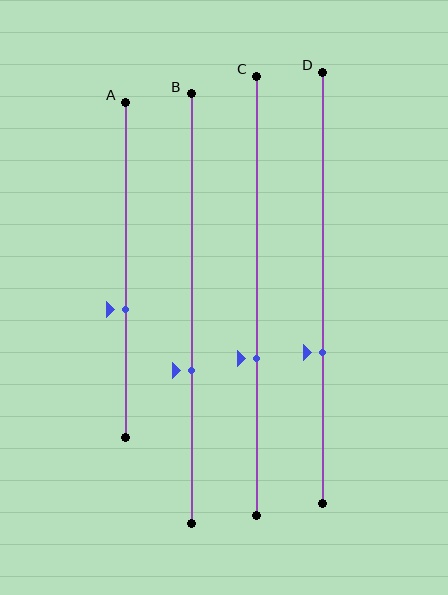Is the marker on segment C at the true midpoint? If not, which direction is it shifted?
No, the marker on segment C is shifted downward by about 14% of the segment length.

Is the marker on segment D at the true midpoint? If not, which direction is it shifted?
No, the marker on segment D is shifted downward by about 15% of the segment length.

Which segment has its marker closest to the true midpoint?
Segment A has its marker closest to the true midpoint.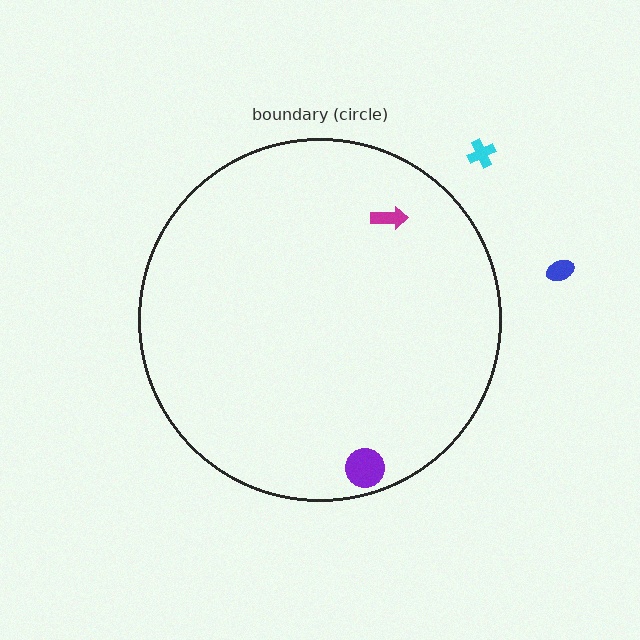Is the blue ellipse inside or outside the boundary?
Outside.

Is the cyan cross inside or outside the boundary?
Outside.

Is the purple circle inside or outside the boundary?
Inside.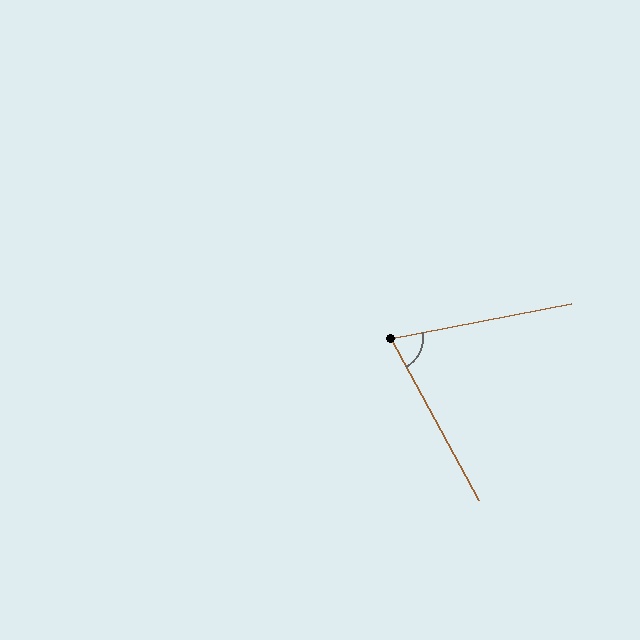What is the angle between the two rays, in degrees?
Approximately 72 degrees.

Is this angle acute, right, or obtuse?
It is acute.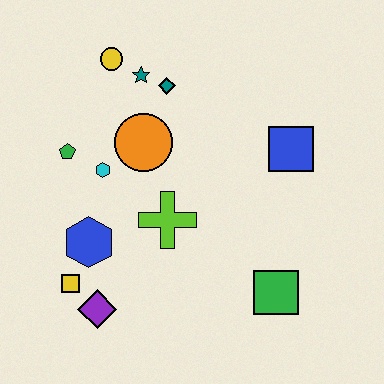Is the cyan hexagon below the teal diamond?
Yes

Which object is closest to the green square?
The lime cross is closest to the green square.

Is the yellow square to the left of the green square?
Yes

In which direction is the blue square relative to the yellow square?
The blue square is to the right of the yellow square.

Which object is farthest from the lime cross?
The yellow circle is farthest from the lime cross.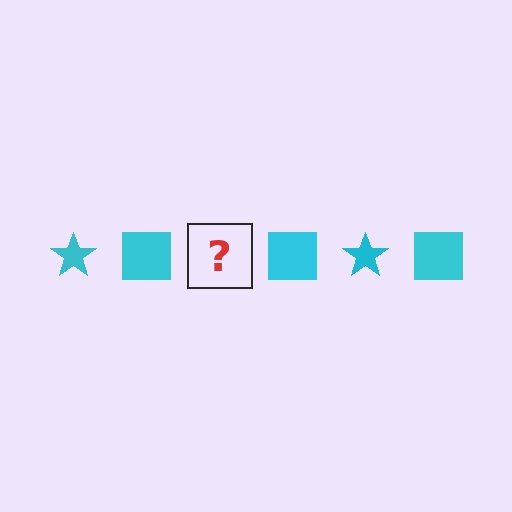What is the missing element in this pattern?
The missing element is a cyan star.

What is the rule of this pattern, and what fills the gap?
The rule is that the pattern cycles through star, square shapes in cyan. The gap should be filled with a cyan star.